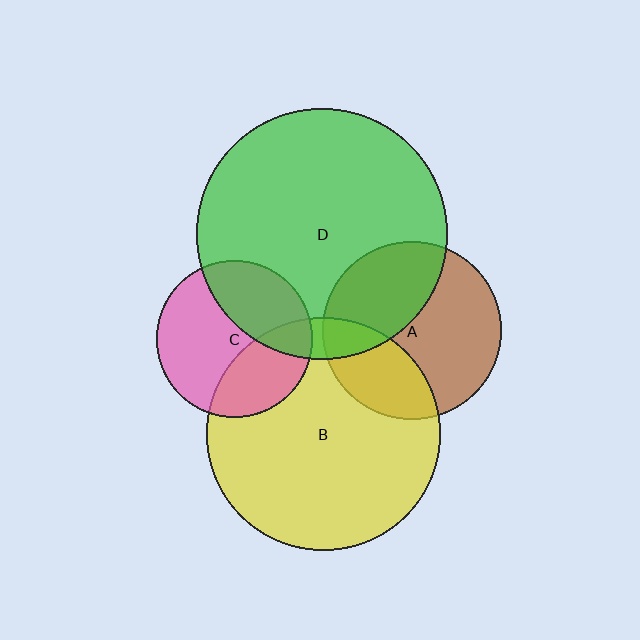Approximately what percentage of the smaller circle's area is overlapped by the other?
Approximately 30%.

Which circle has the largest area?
Circle D (green).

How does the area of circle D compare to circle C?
Approximately 2.6 times.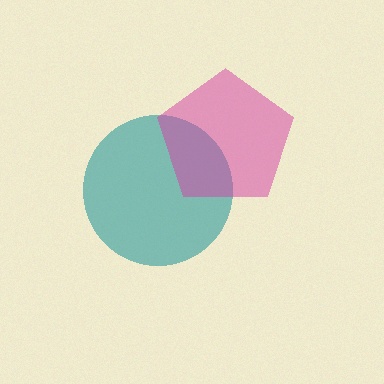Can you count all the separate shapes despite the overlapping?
Yes, there are 2 separate shapes.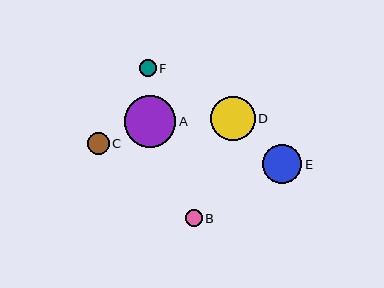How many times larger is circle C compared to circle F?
Circle C is approximately 1.2 times the size of circle F.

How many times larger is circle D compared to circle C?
Circle D is approximately 2.1 times the size of circle C.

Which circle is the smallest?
Circle F is the smallest with a size of approximately 17 pixels.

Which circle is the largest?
Circle A is the largest with a size of approximately 51 pixels.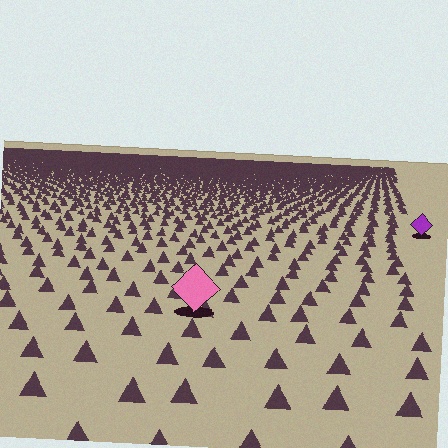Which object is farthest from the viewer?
The purple diamond is farthest from the viewer. It appears smaller and the ground texture around it is denser.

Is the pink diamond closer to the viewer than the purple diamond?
Yes. The pink diamond is closer — you can tell from the texture gradient: the ground texture is coarser near it.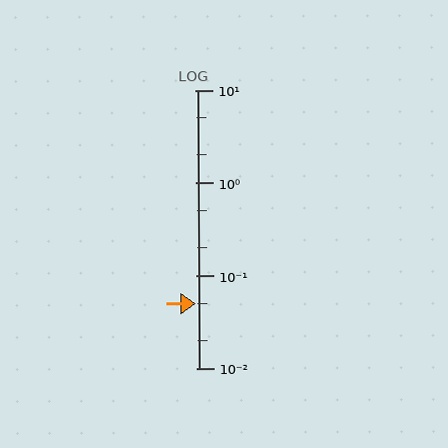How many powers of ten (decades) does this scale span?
The scale spans 3 decades, from 0.01 to 10.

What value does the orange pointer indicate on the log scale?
The pointer indicates approximately 0.05.